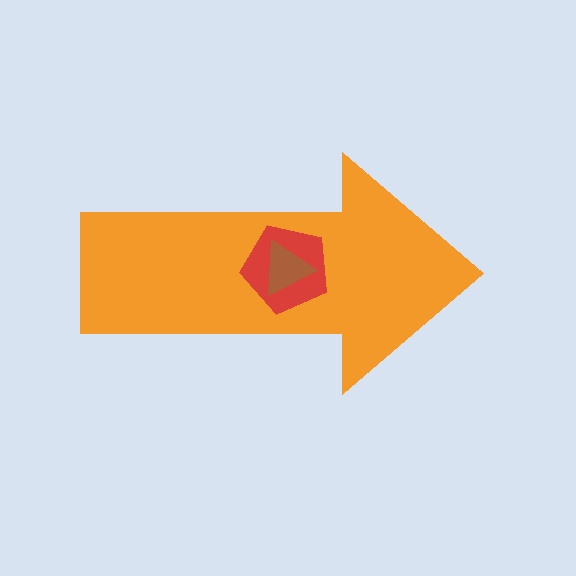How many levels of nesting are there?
3.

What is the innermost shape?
The brown triangle.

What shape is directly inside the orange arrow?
The red pentagon.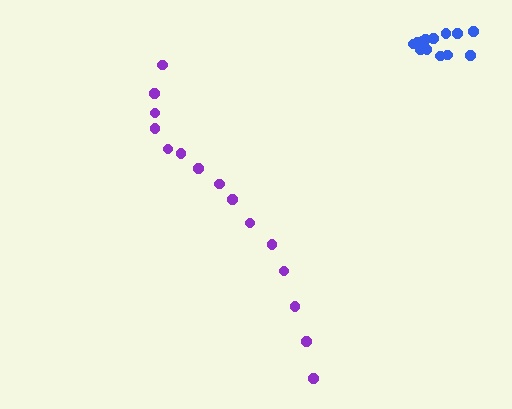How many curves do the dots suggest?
There are 2 distinct paths.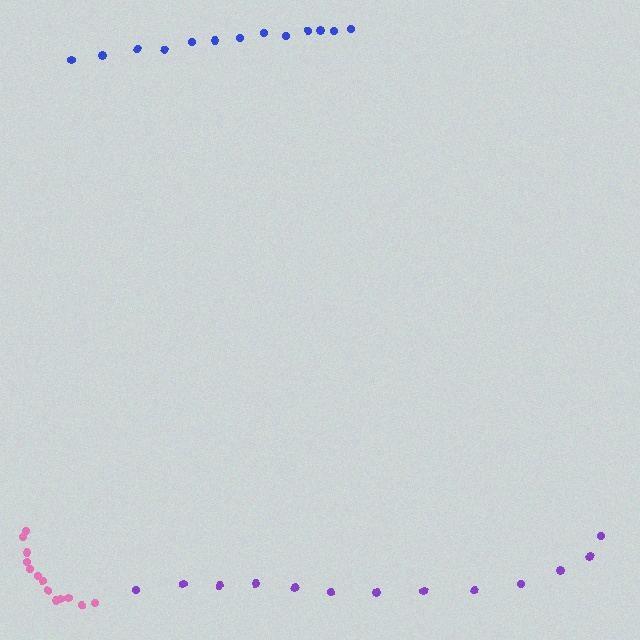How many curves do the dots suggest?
There are 3 distinct paths.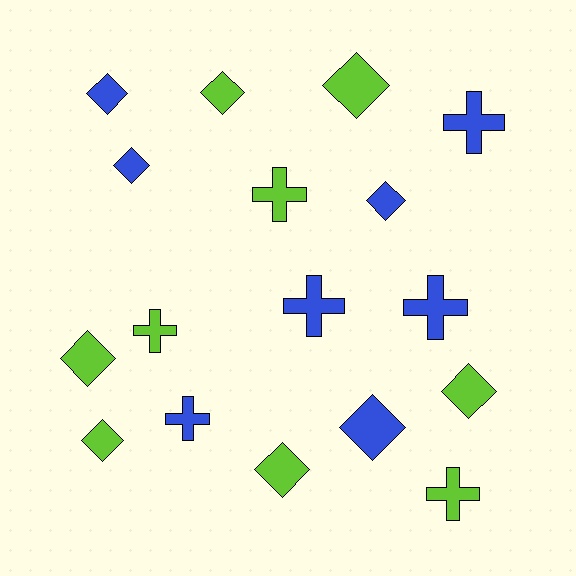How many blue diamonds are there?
There are 4 blue diamonds.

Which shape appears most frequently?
Diamond, with 10 objects.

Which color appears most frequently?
Lime, with 9 objects.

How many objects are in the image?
There are 17 objects.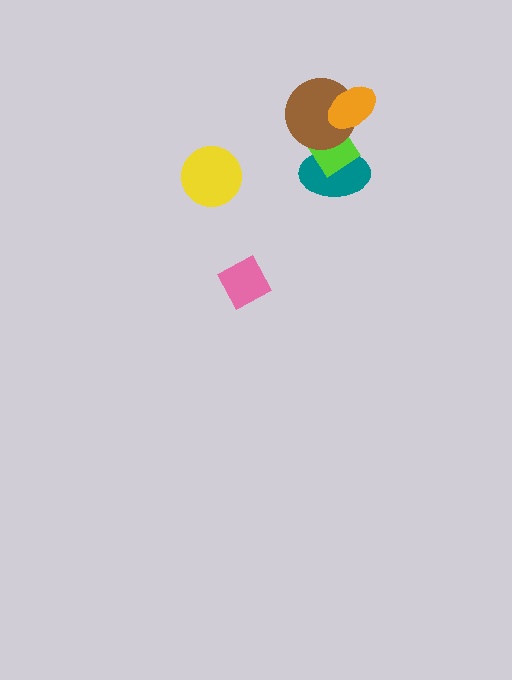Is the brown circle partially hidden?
Yes, it is partially covered by another shape.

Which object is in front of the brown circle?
The orange ellipse is in front of the brown circle.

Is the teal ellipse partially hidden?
Yes, it is partially covered by another shape.